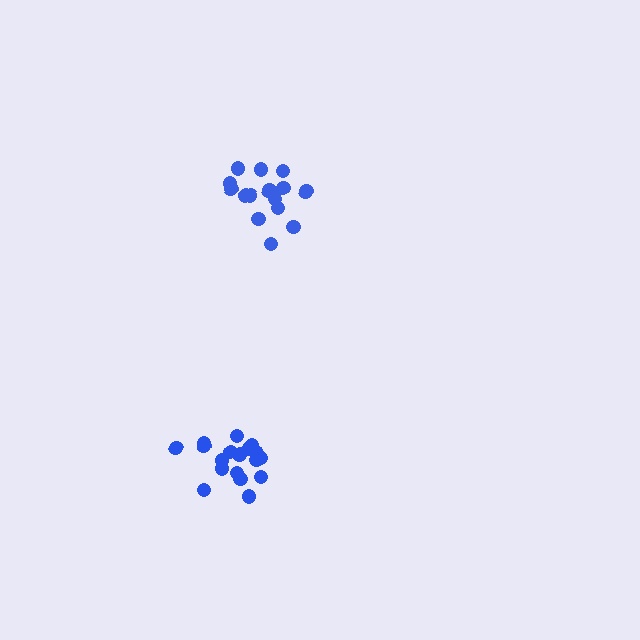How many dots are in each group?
Group 1: 15 dots, Group 2: 18 dots (33 total).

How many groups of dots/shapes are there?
There are 2 groups.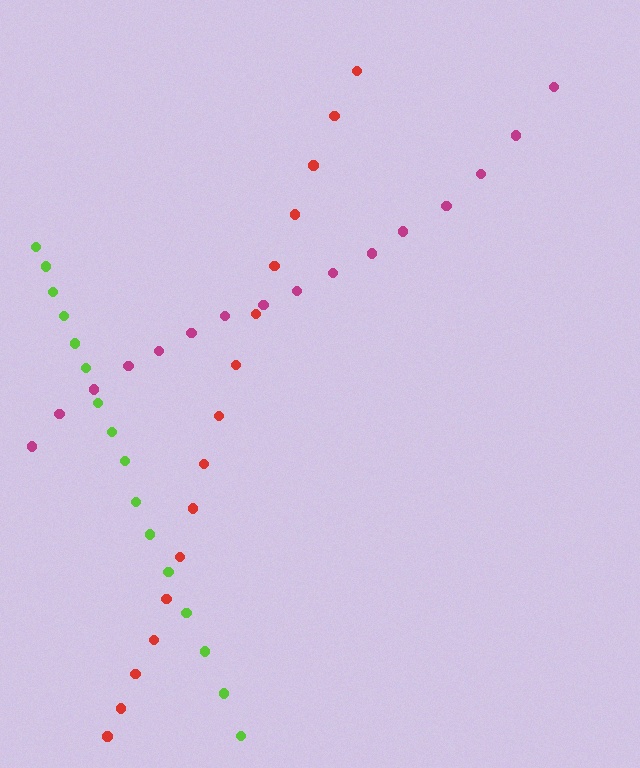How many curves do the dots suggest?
There are 3 distinct paths.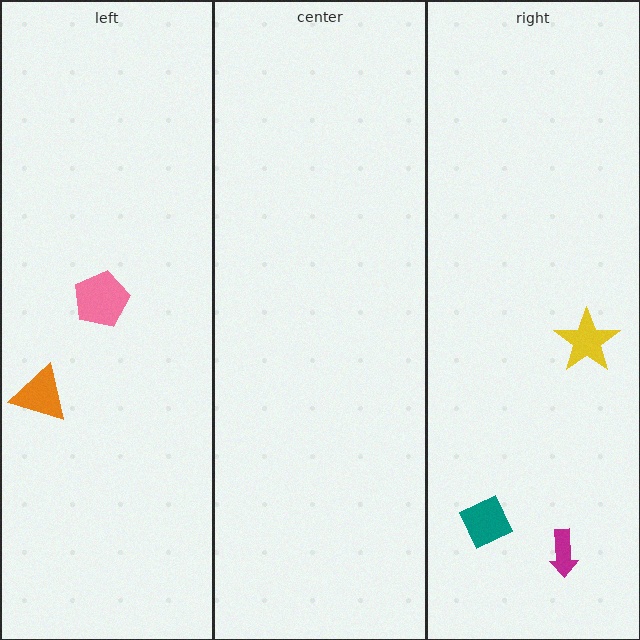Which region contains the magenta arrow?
The right region.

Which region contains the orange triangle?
The left region.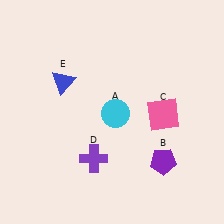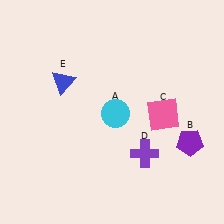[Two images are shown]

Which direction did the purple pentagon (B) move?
The purple pentagon (B) moved right.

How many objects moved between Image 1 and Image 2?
2 objects moved between the two images.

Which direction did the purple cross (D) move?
The purple cross (D) moved right.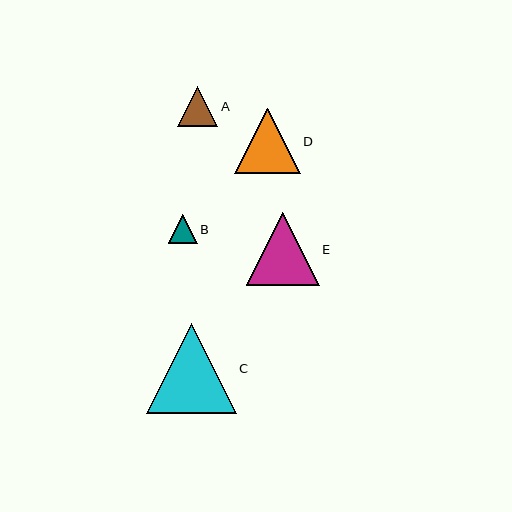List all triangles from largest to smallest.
From largest to smallest: C, E, D, A, B.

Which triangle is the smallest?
Triangle B is the smallest with a size of approximately 29 pixels.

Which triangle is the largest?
Triangle C is the largest with a size of approximately 90 pixels.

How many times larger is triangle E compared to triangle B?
Triangle E is approximately 2.5 times the size of triangle B.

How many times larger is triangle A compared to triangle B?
Triangle A is approximately 1.4 times the size of triangle B.